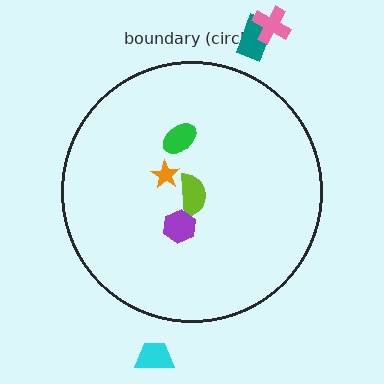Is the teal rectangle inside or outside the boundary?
Outside.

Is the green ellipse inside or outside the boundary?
Inside.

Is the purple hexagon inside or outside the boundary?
Inside.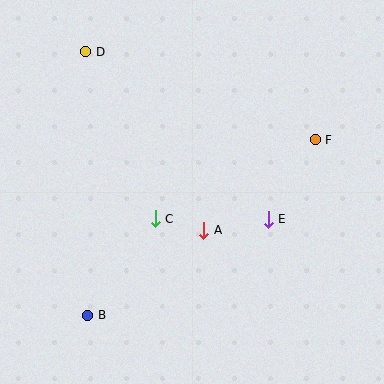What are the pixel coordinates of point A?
Point A is at (204, 230).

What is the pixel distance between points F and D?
The distance between F and D is 246 pixels.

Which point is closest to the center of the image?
Point A at (204, 230) is closest to the center.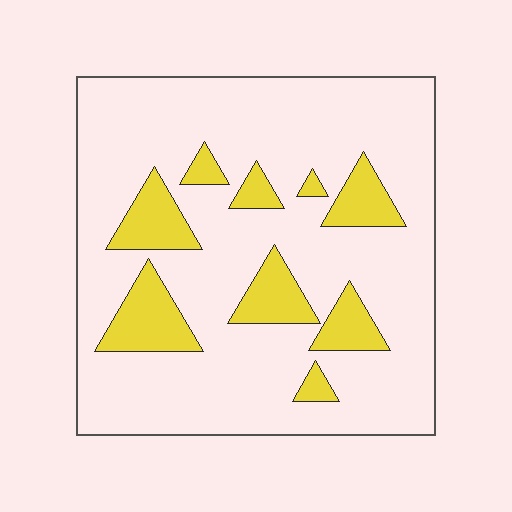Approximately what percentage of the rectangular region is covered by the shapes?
Approximately 20%.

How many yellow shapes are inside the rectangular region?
9.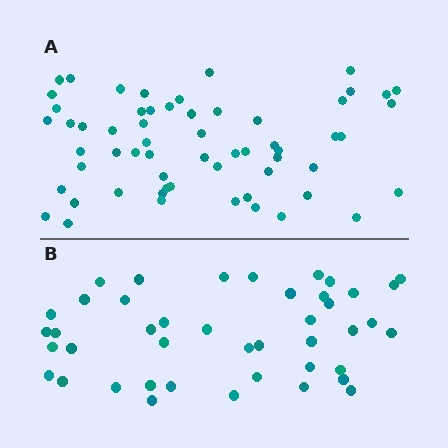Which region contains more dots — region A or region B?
Region A (the top region) has more dots.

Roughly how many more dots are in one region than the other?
Region A has approximately 15 more dots than region B.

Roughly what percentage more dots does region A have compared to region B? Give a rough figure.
About 40% more.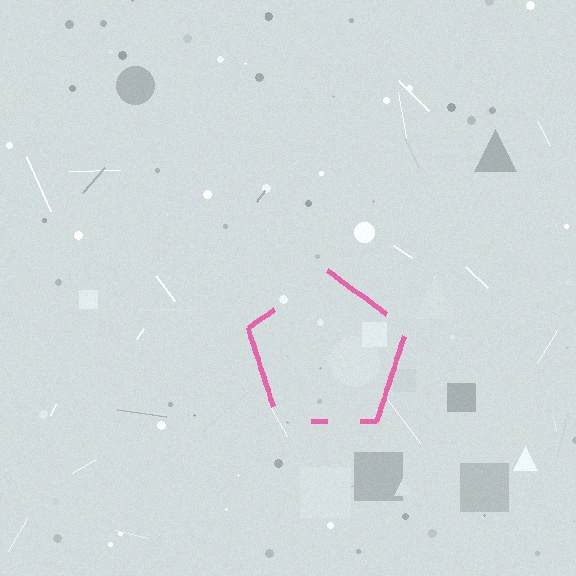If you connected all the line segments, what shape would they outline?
They would outline a pentagon.